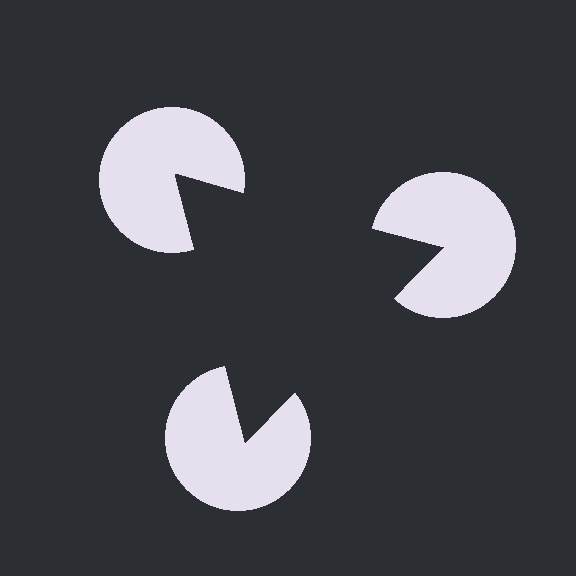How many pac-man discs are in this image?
There are 3 — one at each vertex of the illusory triangle.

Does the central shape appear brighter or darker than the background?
It typically appears slightly darker than the background, even though no actual brightness change is drawn.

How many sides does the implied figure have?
3 sides.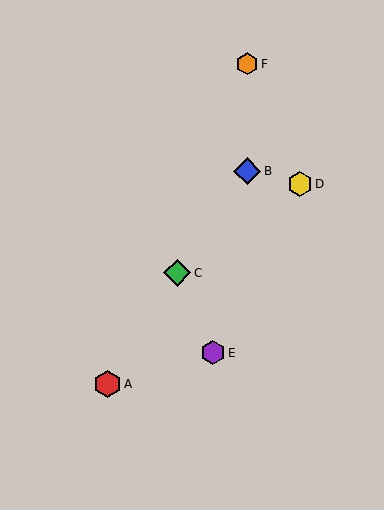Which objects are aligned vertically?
Objects B, F are aligned vertically.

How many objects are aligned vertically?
2 objects (B, F) are aligned vertically.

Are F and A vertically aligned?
No, F is at x≈247 and A is at x≈107.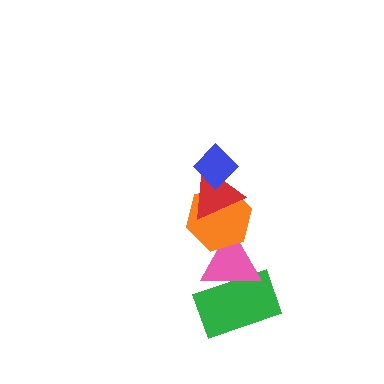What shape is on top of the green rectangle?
The pink triangle is on top of the green rectangle.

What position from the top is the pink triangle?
The pink triangle is 4th from the top.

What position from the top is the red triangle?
The red triangle is 2nd from the top.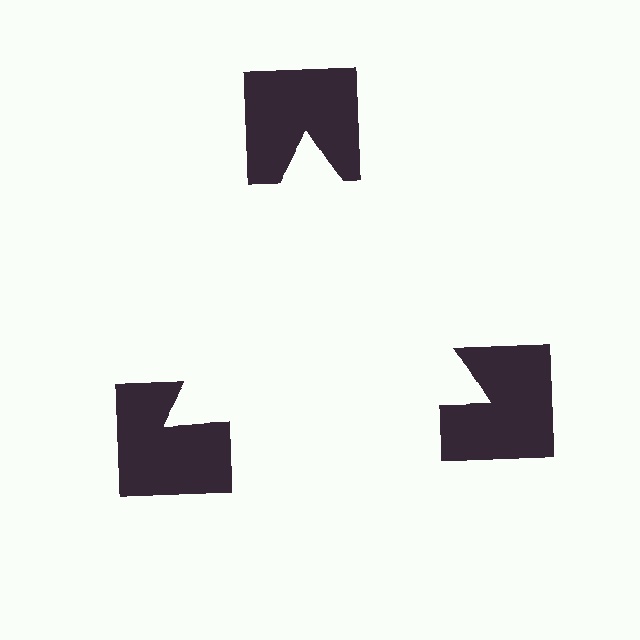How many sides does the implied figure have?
3 sides.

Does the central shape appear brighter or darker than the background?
It typically appears slightly brighter than the background, even though no actual brightness change is drawn.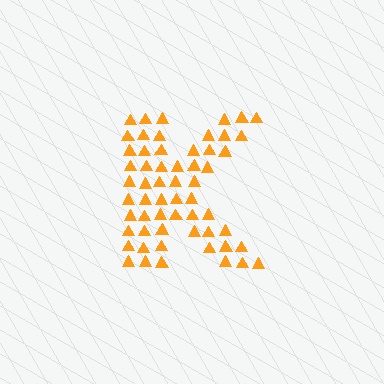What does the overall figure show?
The overall figure shows the letter K.